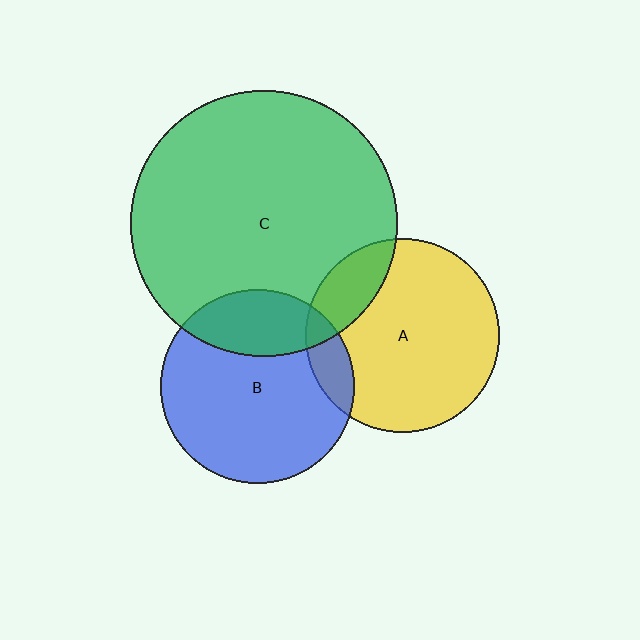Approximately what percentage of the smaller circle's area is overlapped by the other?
Approximately 10%.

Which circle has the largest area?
Circle C (green).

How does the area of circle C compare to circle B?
Approximately 1.9 times.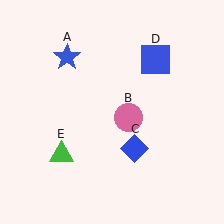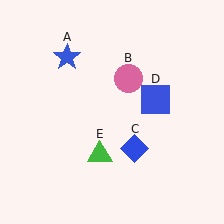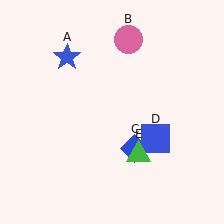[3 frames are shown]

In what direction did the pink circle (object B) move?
The pink circle (object B) moved up.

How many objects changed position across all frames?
3 objects changed position: pink circle (object B), blue square (object D), green triangle (object E).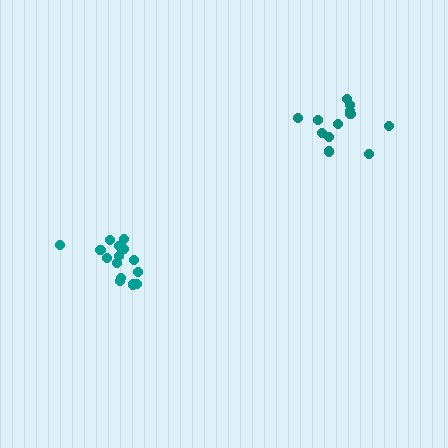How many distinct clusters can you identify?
There are 2 distinct clusters.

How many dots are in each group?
Group 1: 12 dots, Group 2: 15 dots (27 total).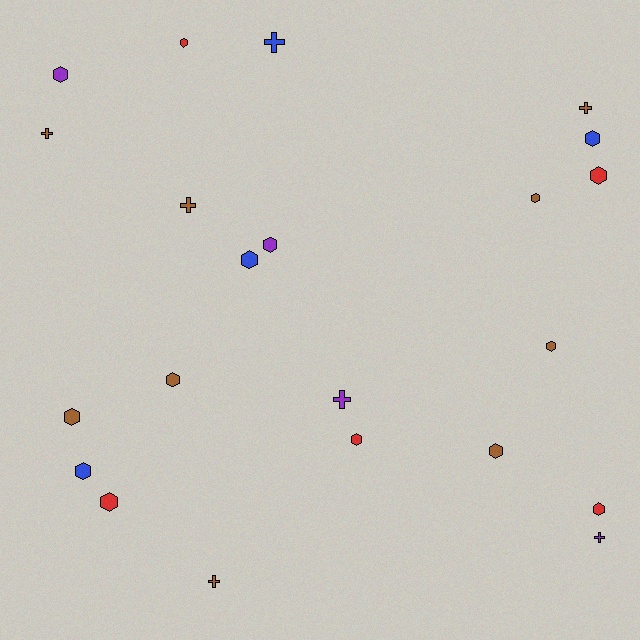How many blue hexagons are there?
There are 3 blue hexagons.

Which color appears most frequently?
Brown, with 9 objects.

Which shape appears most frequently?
Hexagon, with 15 objects.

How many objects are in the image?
There are 22 objects.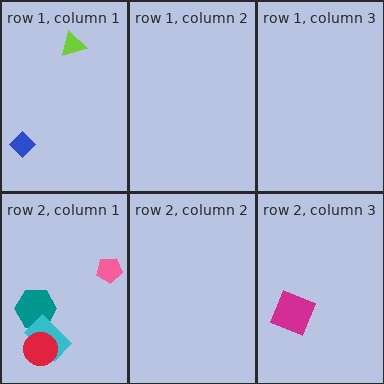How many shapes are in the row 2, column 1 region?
4.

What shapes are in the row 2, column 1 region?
The teal hexagon, the cyan rectangle, the pink pentagon, the red circle.